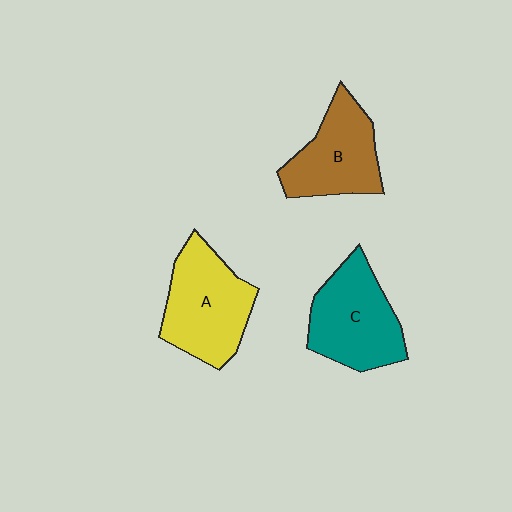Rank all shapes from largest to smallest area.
From largest to smallest: A (yellow), C (teal), B (brown).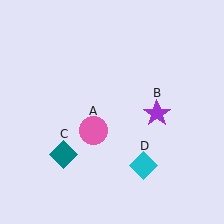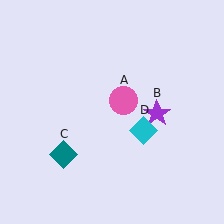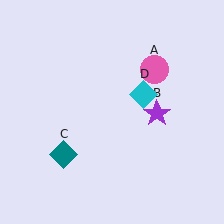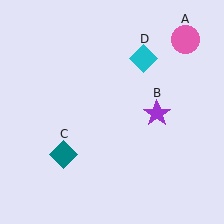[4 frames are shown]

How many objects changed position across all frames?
2 objects changed position: pink circle (object A), cyan diamond (object D).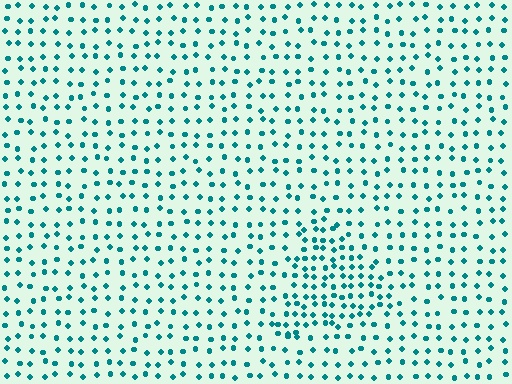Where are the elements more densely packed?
The elements are more densely packed inside the triangle boundary.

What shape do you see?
I see a triangle.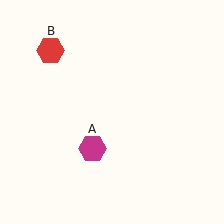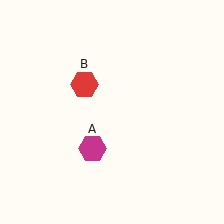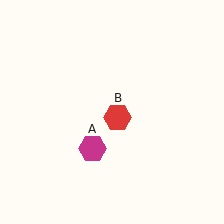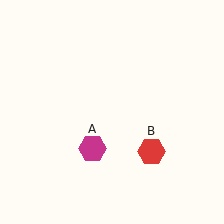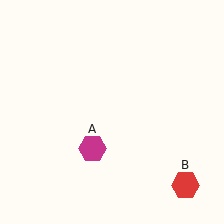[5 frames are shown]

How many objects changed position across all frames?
1 object changed position: red hexagon (object B).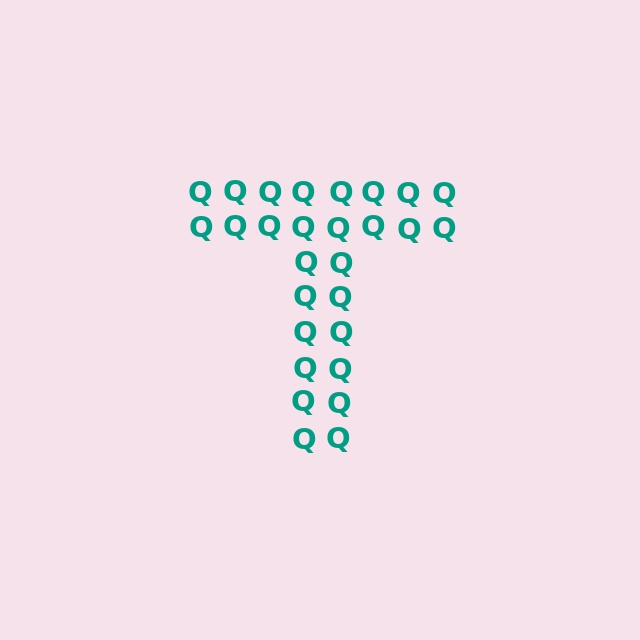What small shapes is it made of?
It is made of small letter Q's.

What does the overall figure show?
The overall figure shows the letter T.